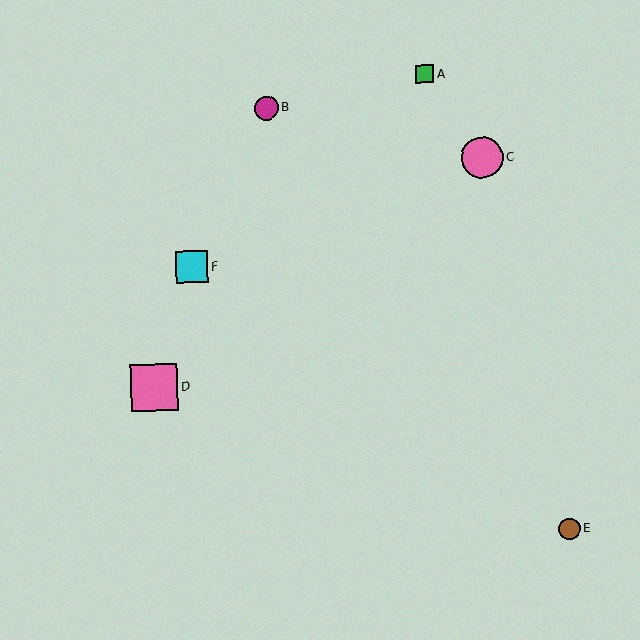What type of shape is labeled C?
Shape C is a pink circle.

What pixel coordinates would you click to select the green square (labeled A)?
Click at (425, 74) to select the green square A.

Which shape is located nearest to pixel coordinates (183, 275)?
The cyan square (labeled F) at (192, 267) is nearest to that location.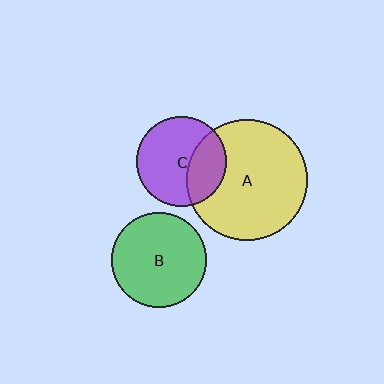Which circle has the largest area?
Circle A (yellow).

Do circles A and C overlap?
Yes.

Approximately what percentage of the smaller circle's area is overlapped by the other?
Approximately 35%.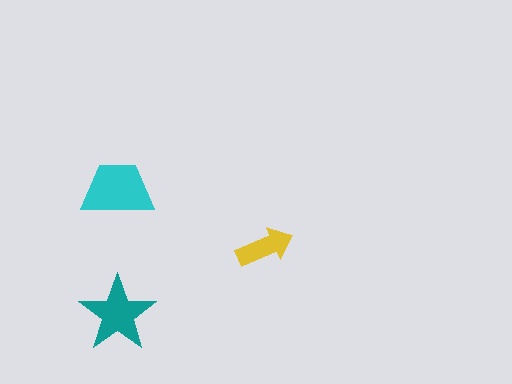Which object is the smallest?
The yellow arrow.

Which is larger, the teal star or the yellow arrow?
The teal star.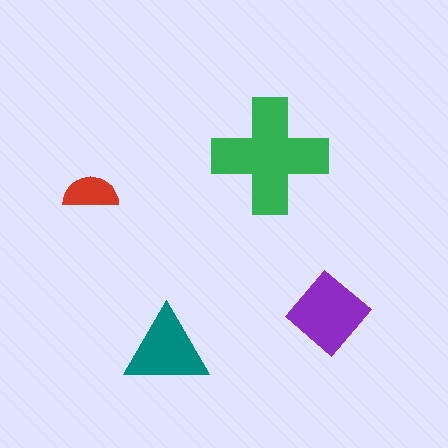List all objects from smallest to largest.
The red semicircle, the teal triangle, the purple diamond, the green cross.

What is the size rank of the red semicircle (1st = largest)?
4th.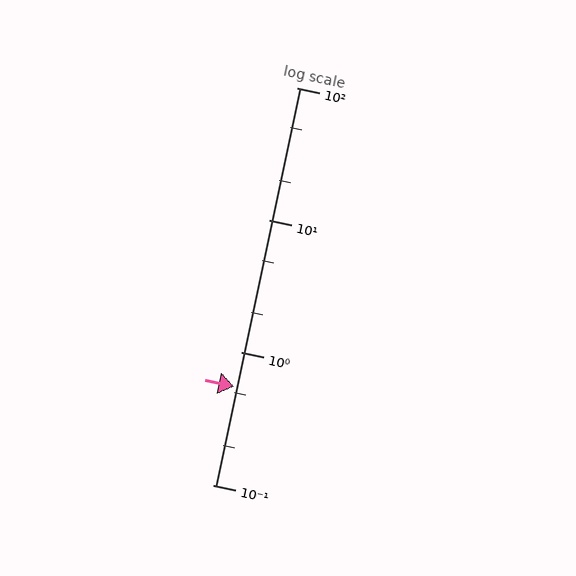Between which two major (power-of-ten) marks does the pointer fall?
The pointer is between 0.1 and 1.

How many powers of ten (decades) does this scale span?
The scale spans 3 decades, from 0.1 to 100.